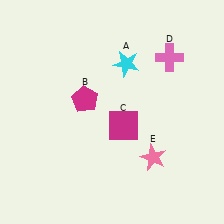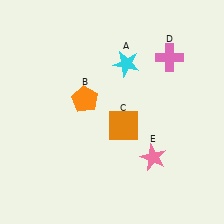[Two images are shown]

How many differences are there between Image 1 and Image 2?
There are 2 differences between the two images.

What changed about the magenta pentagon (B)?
In Image 1, B is magenta. In Image 2, it changed to orange.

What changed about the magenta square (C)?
In Image 1, C is magenta. In Image 2, it changed to orange.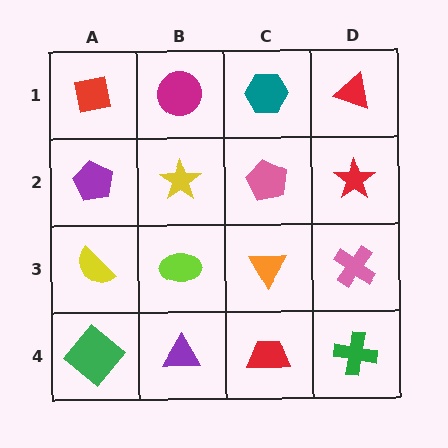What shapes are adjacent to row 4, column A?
A yellow semicircle (row 3, column A), a purple triangle (row 4, column B).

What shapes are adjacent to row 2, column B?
A magenta circle (row 1, column B), a lime ellipse (row 3, column B), a purple pentagon (row 2, column A), a pink pentagon (row 2, column C).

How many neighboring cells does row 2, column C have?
4.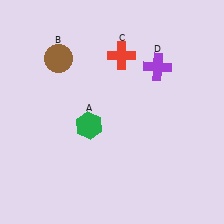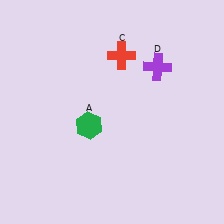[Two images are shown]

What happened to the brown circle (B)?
The brown circle (B) was removed in Image 2. It was in the top-left area of Image 1.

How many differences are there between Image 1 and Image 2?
There is 1 difference between the two images.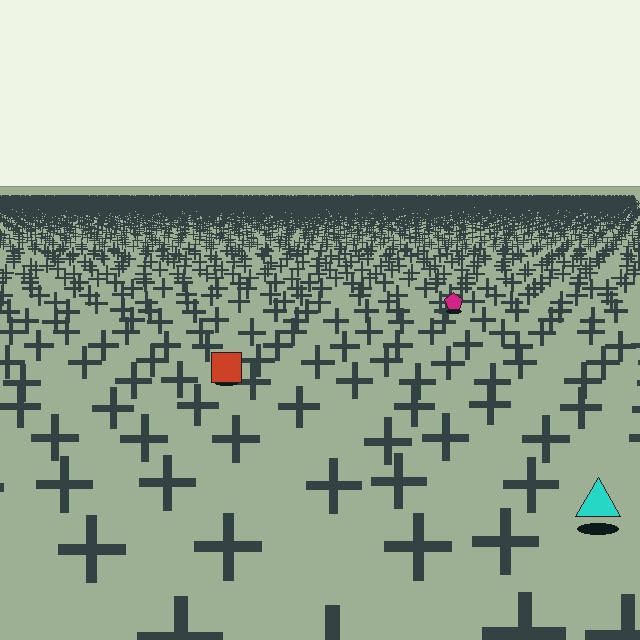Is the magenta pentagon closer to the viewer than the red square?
No. The red square is closer — you can tell from the texture gradient: the ground texture is coarser near it.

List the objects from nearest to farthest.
From nearest to farthest: the cyan triangle, the red square, the magenta pentagon.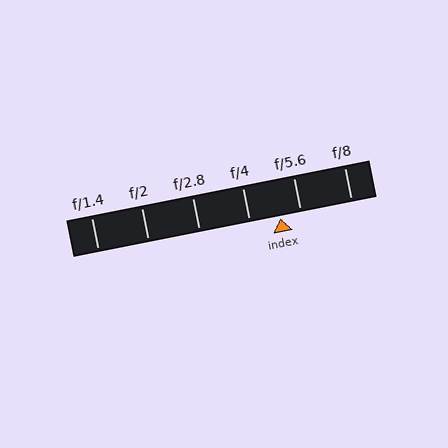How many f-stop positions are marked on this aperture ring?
There are 6 f-stop positions marked.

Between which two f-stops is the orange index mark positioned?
The index mark is between f/4 and f/5.6.